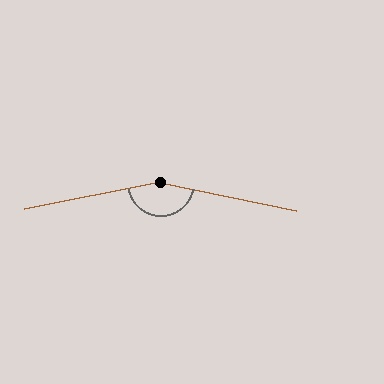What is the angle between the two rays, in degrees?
Approximately 157 degrees.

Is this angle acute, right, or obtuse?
It is obtuse.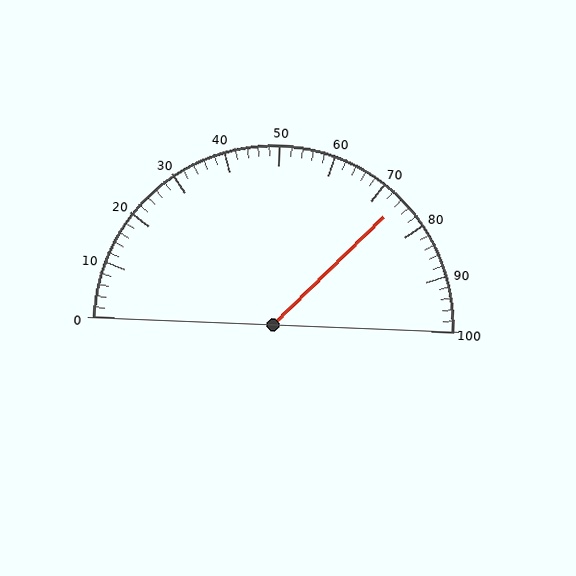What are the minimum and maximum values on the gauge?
The gauge ranges from 0 to 100.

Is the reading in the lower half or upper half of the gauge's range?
The reading is in the upper half of the range (0 to 100).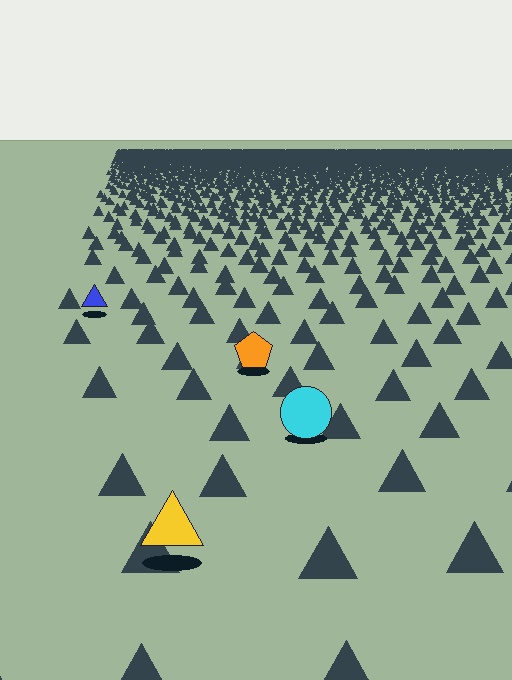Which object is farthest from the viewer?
The blue triangle is farthest from the viewer. It appears smaller and the ground texture around it is denser.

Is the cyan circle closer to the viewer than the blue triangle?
Yes. The cyan circle is closer — you can tell from the texture gradient: the ground texture is coarser near it.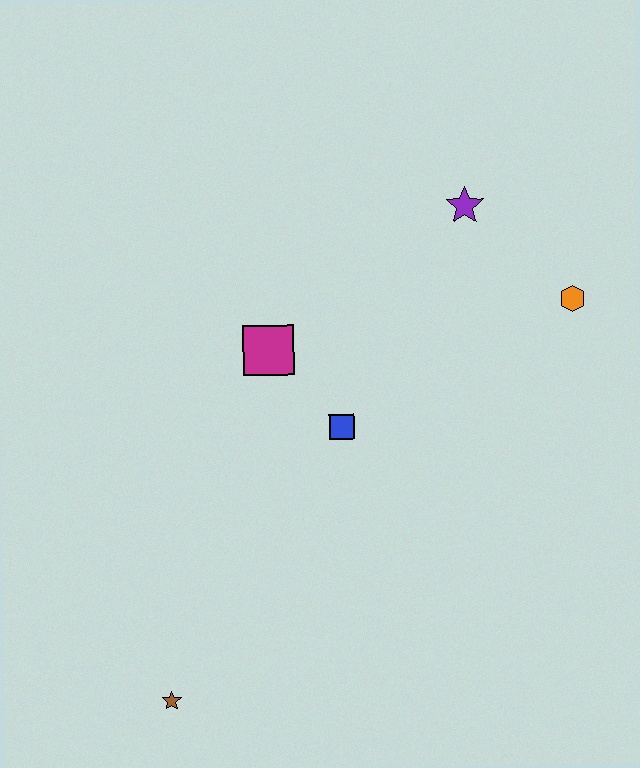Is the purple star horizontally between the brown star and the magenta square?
No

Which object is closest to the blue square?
The magenta square is closest to the blue square.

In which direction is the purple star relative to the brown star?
The purple star is above the brown star.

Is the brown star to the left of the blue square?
Yes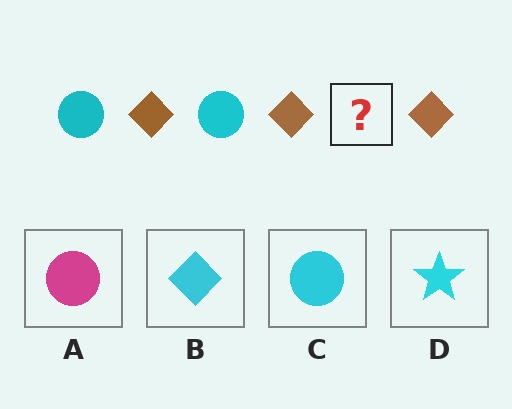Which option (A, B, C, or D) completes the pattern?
C.